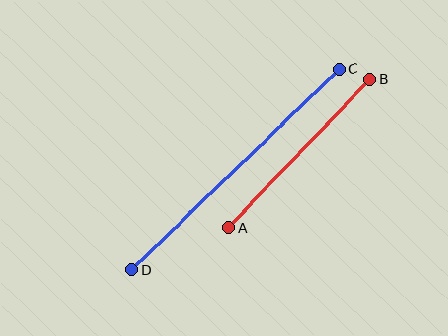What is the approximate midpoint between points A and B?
The midpoint is at approximately (299, 154) pixels.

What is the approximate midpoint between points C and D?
The midpoint is at approximately (235, 169) pixels.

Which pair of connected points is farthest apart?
Points C and D are farthest apart.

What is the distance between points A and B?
The distance is approximately 205 pixels.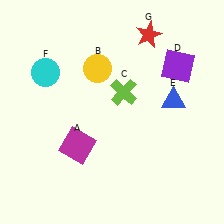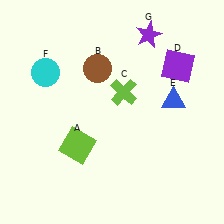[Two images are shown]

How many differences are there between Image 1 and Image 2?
There are 3 differences between the two images.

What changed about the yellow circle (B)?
In Image 1, B is yellow. In Image 2, it changed to brown.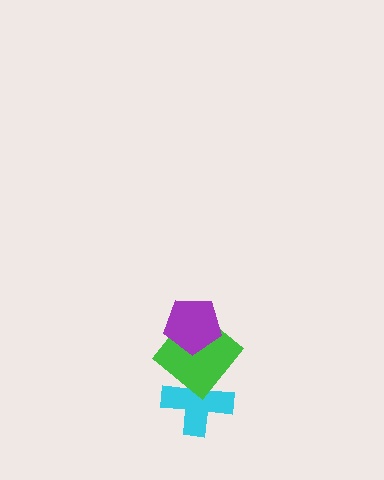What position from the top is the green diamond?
The green diamond is 2nd from the top.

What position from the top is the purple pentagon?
The purple pentagon is 1st from the top.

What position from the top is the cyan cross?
The cyan cross is 3rd from the top.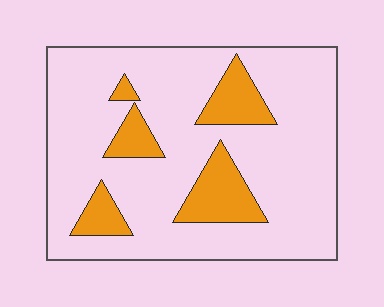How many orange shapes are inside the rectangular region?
5.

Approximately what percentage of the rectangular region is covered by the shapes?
Approximately 20%.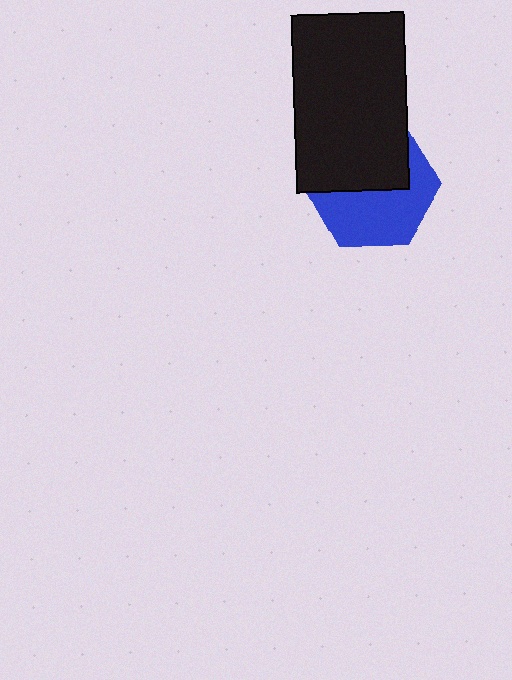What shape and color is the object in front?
The object in front is a black rectangle.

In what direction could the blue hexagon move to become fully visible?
The blue hexagon could move down. That would shift it out from behind the black rectangle entirely.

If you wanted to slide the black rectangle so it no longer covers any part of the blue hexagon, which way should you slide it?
Slide it up — that is the most direct way to separate the two shapes.